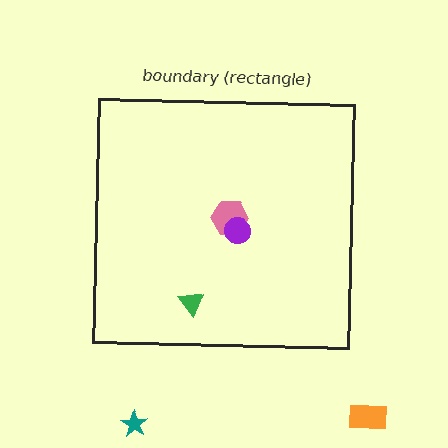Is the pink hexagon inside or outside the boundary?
Inside.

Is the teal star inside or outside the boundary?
Outside.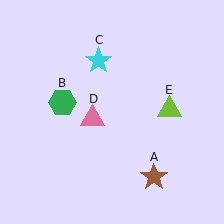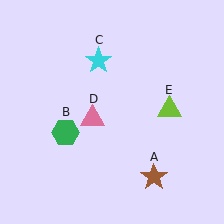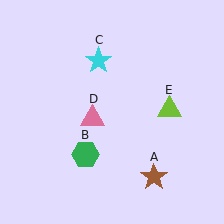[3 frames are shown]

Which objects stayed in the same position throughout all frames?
Brown star (object A) and cyan star (object C) and pink triangle (object D) and lime triangle (object E) remained stationary.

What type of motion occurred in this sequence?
The green hexagon (object B) rotated counterclockwise around the center of the scene.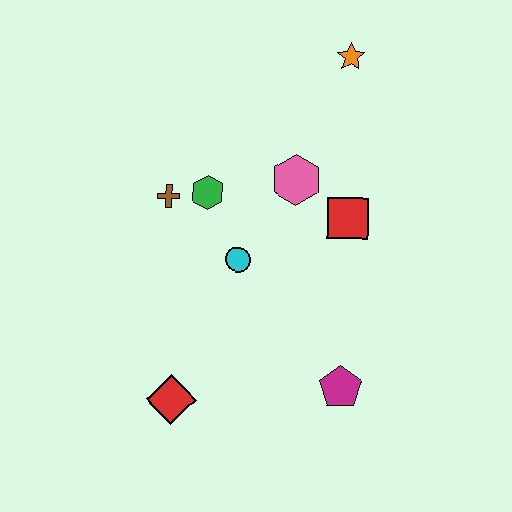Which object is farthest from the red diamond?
The orange star is farthest from the red diamond.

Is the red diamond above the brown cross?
No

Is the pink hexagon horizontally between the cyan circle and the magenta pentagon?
Yes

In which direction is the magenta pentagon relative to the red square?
The magenta pentagon is below the red square.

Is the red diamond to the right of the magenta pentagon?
No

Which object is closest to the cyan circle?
The green hexagon is closest to the cyan circle.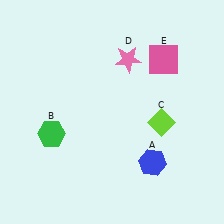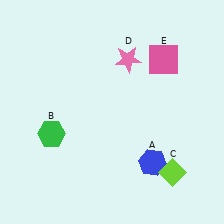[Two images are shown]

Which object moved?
The lime diamond (C) moved down.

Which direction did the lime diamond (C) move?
The lime diamond (C) moved down.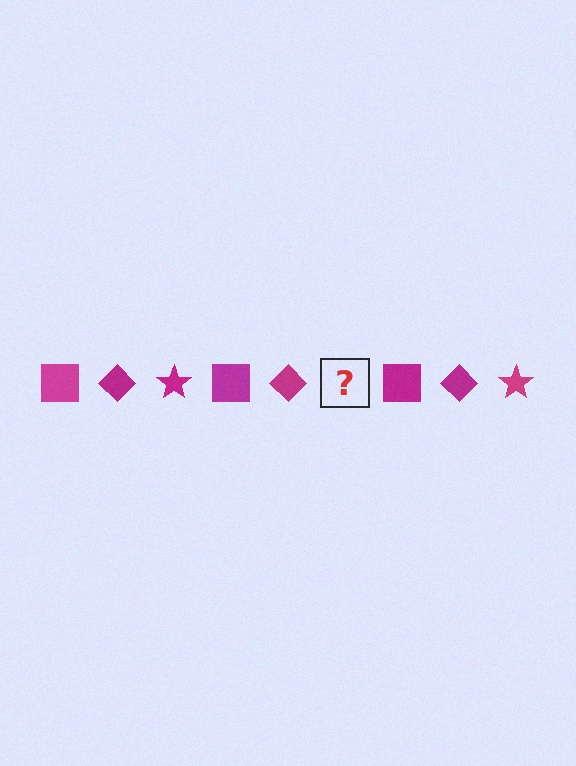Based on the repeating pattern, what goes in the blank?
The blank should be a magenta star.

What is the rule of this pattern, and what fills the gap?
The rule is that the pattern cycles through square, diamond, star shapes in magenta. The gap should be filled with a magenta star.